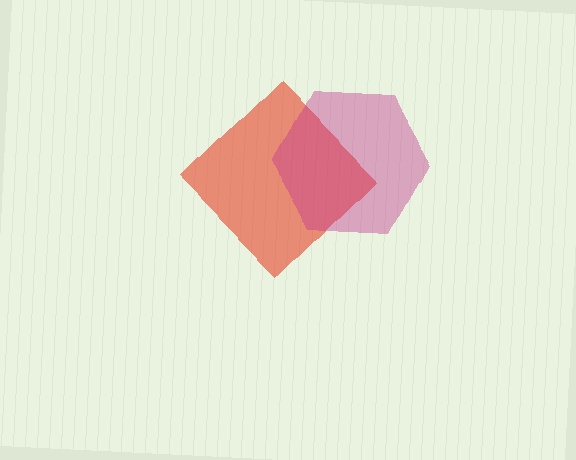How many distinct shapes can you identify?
There are 2 distinct shapes: a red diamond, a magenta hexagon.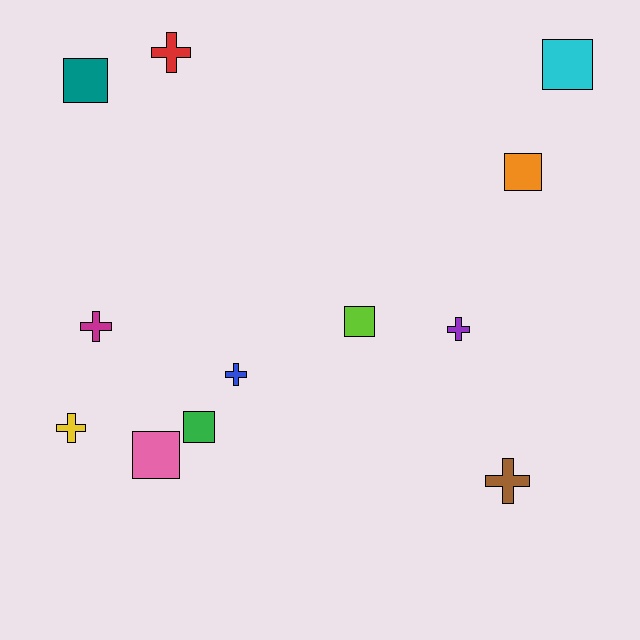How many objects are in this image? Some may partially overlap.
There are 12 objects.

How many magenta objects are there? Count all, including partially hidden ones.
There is 1 magenta object.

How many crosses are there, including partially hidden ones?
There are 6 crosses.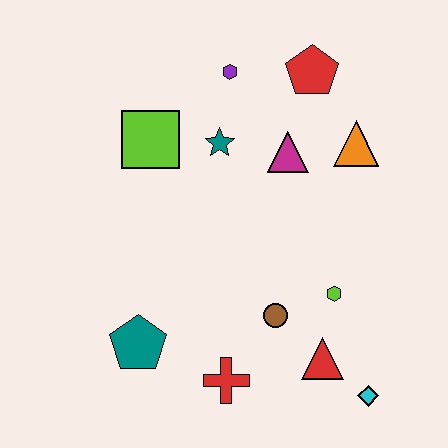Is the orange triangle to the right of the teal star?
Yes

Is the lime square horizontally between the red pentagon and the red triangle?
No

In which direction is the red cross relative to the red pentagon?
The red cross is below the red pentagon.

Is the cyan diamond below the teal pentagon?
Yes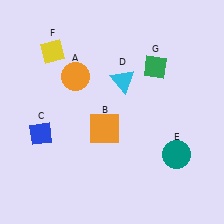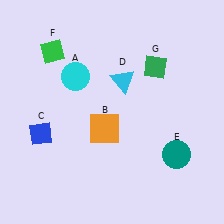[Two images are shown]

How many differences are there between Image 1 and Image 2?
There are 2 differences between the two images.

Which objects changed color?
A changed from orange to cyan. F changed from yellow to green.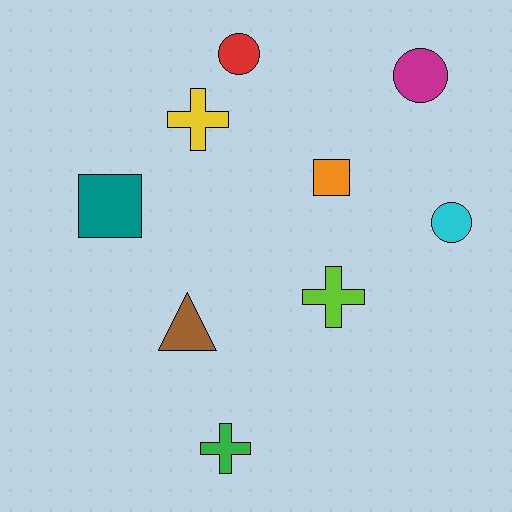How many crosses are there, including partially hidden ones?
There are 3 crosses.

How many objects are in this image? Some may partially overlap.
There are 9 objects.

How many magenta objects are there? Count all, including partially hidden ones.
There is 1 magenta object.